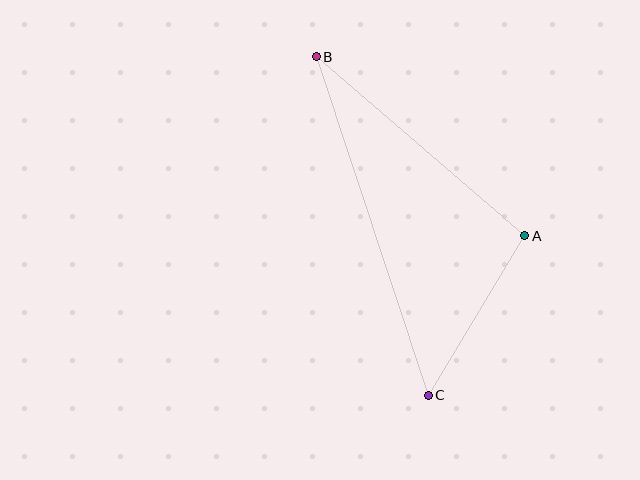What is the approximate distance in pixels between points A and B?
The distance between A and B is approximately 275 pixels.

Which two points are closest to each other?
Points A and C are closest to each other.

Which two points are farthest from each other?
Points B and C are farthest from each other.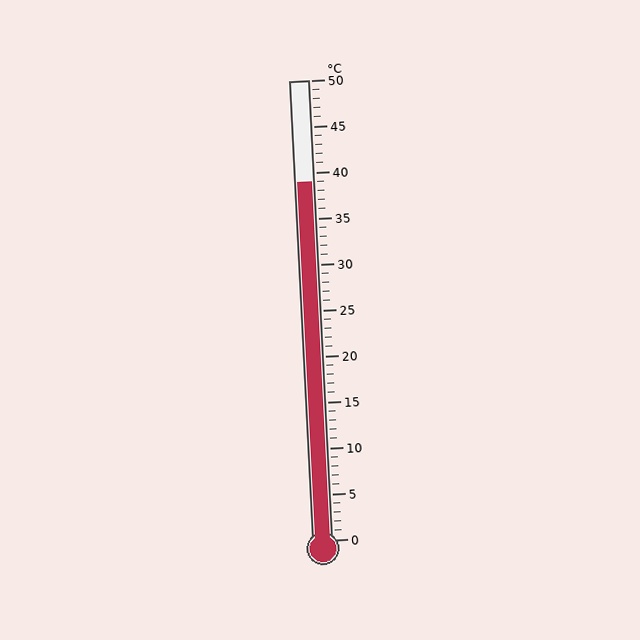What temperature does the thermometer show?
The thermometer shows approximately 39°C.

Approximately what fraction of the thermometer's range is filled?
The thermometer is filled to approximately 80% of its range.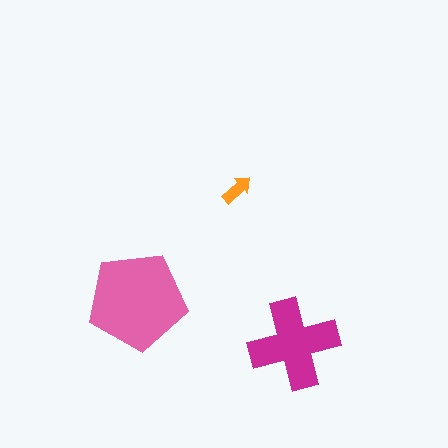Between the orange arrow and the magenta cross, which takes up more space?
The magenta cross.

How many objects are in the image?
There are 3 objects in the image.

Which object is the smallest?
The orange arrow.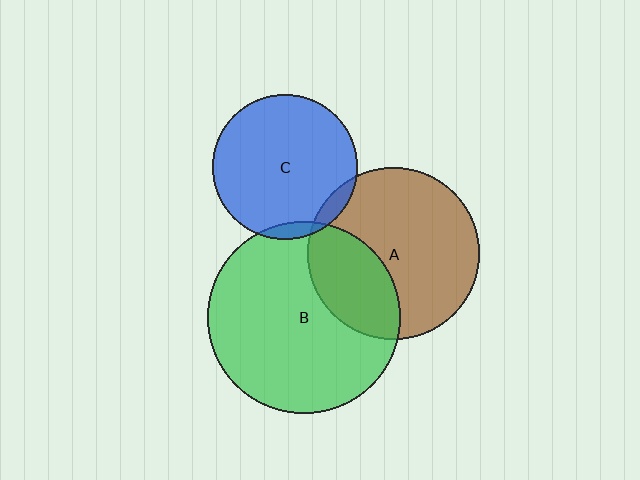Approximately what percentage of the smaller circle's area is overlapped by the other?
Approximately 30%.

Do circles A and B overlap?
Yes.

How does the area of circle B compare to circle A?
Approximately 1.3 times.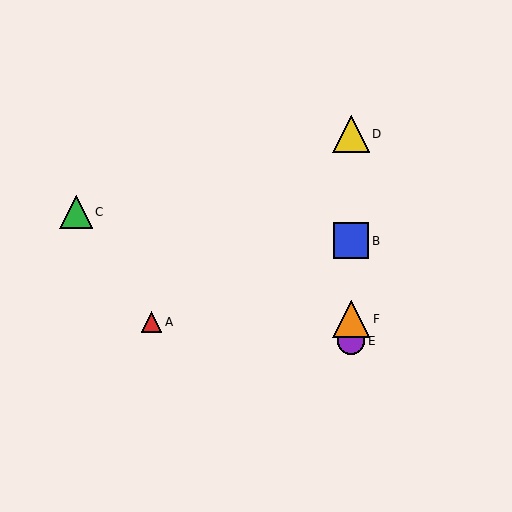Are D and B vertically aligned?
Yes, both are at x≈351.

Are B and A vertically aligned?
No, B is at x≈351 and A is at x≈152.